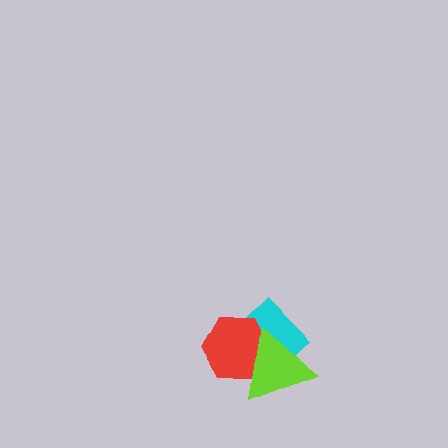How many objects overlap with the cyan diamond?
2 objects overlap with the cyan diamond.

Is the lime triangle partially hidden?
No, no other shape covers it.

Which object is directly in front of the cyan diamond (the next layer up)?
The red hexagon is directly in front of the cyan diamond.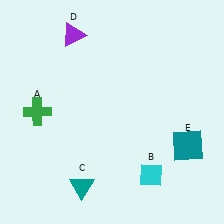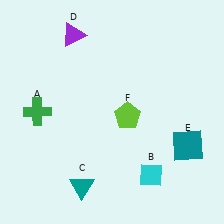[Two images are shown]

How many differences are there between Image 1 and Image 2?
There is 1 difference between the two images.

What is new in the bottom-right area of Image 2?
A lime pentagon (F) was added in the bottom-right area of Image 2.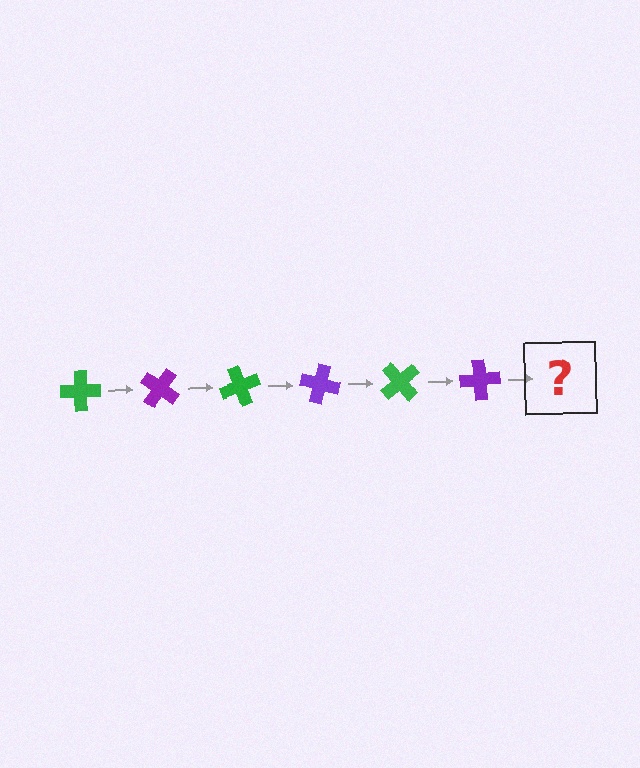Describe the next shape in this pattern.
It should be a green cross, rotated 210 degrees from the start.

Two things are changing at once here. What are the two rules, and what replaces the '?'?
The two rules are that it rotates 35 degrees each step and the color cycles through green and purple. The '?' should be a green cross, rotated 210 degrees from the start.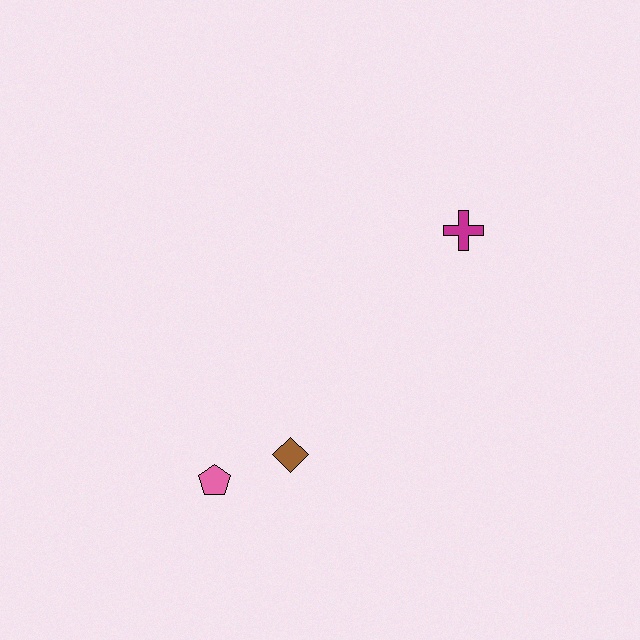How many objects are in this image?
There are 3 objects.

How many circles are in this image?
There are no circles.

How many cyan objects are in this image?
There are no cyan objects.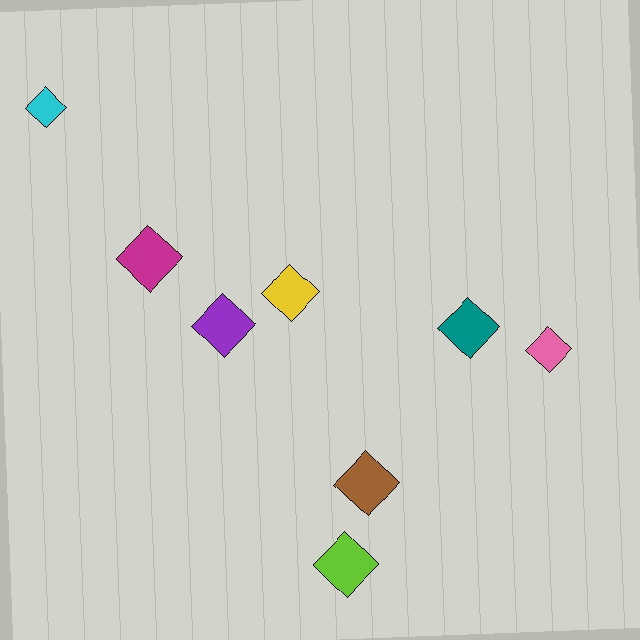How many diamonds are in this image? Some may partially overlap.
There are 8 diamonds.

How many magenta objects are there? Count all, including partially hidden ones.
There is 1 magenta object.